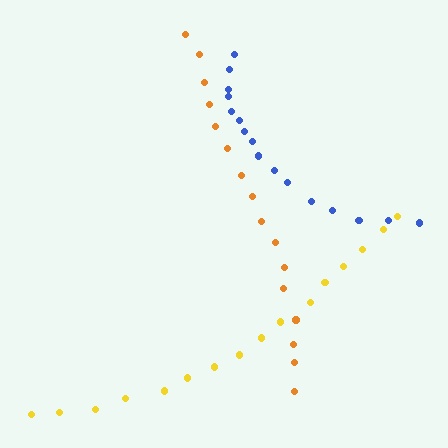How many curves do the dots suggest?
There are 3 distinct paths.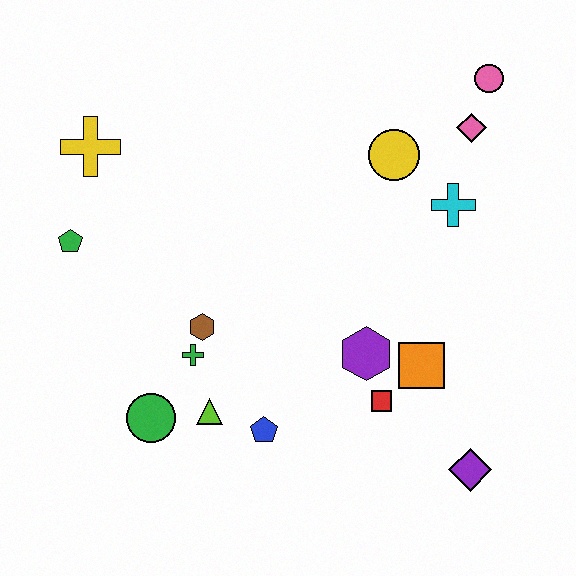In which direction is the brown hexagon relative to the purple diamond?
The brown hexagon is to the left of the purple diamond.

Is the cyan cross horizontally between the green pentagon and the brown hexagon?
No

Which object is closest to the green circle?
The lime triangle is closest to the green circle.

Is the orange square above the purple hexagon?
No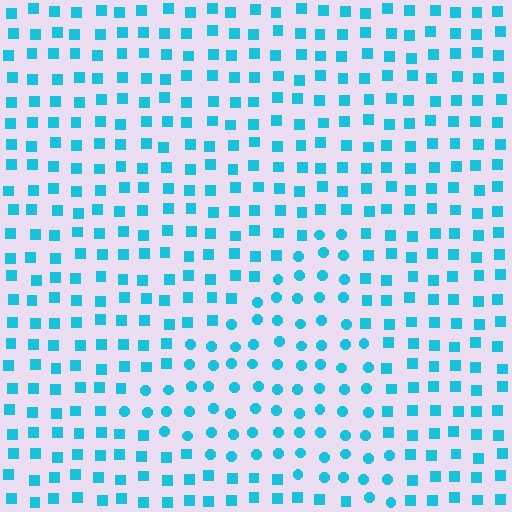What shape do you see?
I see a triangle.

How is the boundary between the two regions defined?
The boundary is defined by a change in element shape: circles inside vs. squares outside. All elements share the same color and spacing.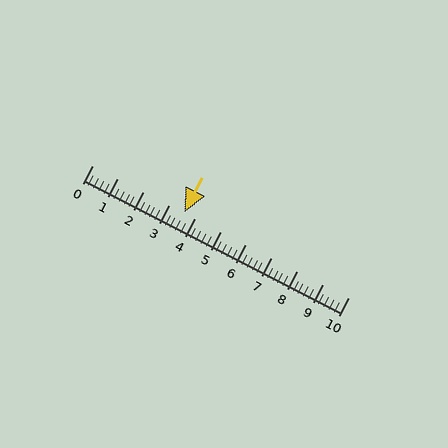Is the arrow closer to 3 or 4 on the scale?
The arrow is closer to 4.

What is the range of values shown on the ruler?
The ruler shows values from 0 to 10.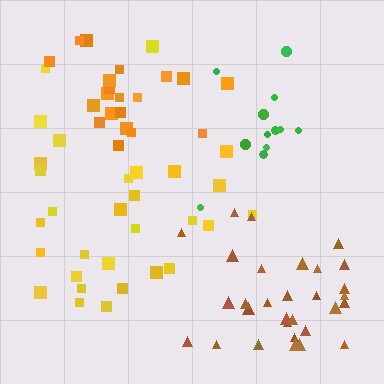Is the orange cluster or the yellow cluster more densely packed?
Orange.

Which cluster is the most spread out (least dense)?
Yellow.